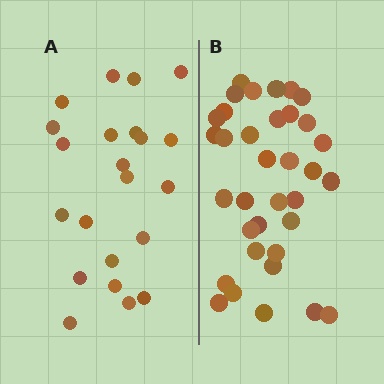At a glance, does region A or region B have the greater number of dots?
Region B (the right region) has more dots.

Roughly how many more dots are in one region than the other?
Region B has approximately 15 more dots than region A.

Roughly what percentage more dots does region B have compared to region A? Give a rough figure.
About 60% more.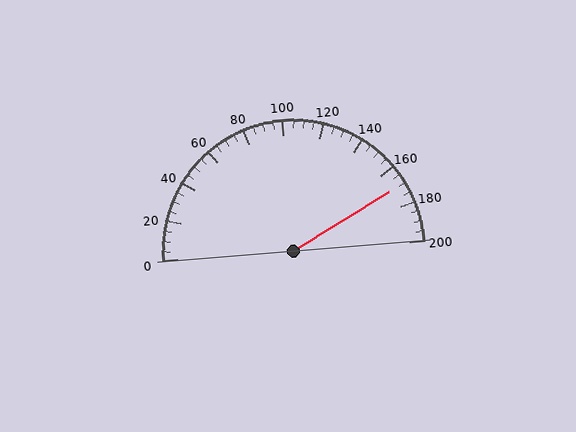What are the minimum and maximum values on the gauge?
The gauge ranges from 0 to 200.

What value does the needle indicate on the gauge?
The needle indicates approximately 170.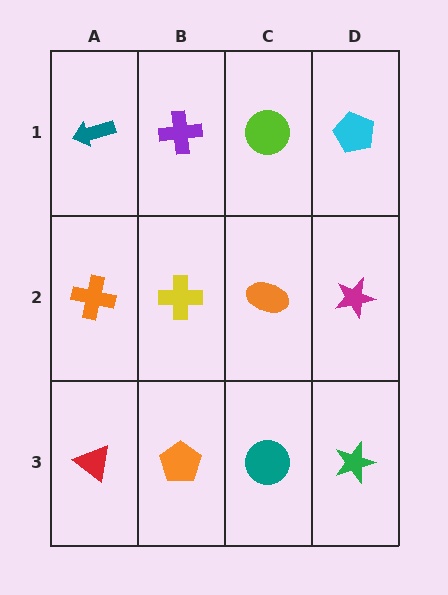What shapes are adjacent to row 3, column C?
An orange ellipse (row 2, column C), an orange pentagon (row 3, column B), a green star (row 3, column D).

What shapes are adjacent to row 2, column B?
A purple cross (row 1, column B), an orange pentagon (row 3, column B), an orange cross (row 2, column A), an orange ellipse (row 2, column C).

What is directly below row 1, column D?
A magenta star.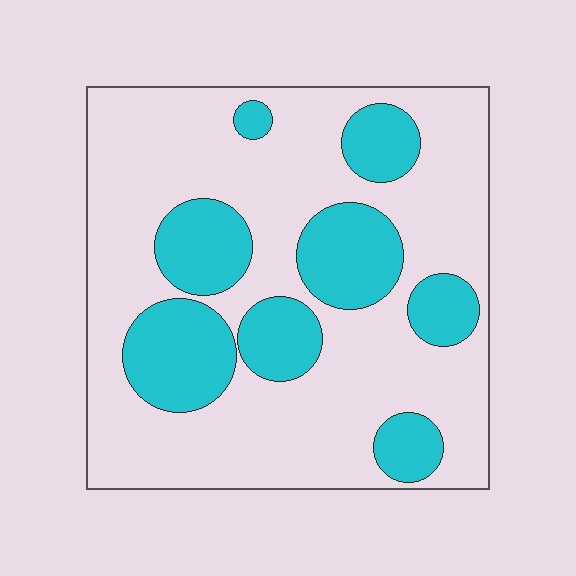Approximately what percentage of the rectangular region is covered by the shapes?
Approximately 30%.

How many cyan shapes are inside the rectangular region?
8.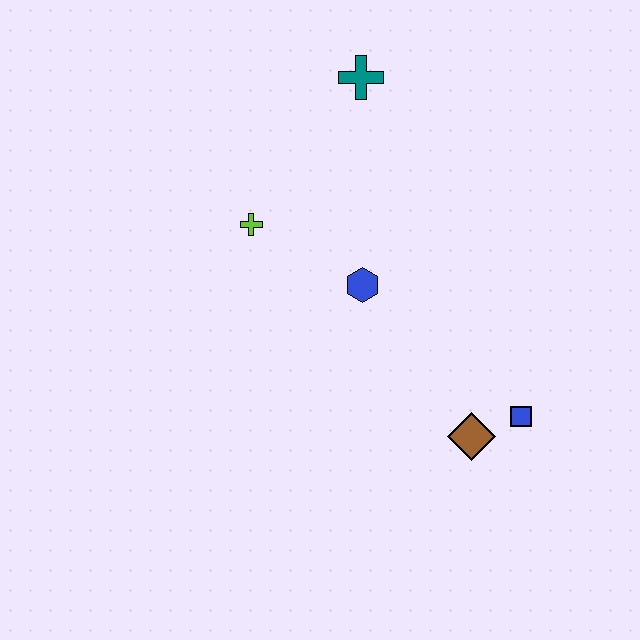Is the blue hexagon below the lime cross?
Yes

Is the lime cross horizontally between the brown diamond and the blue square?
No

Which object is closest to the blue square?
The brown diamond is closest to the blue square.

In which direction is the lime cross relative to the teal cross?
The lime cross is below the teal cross.